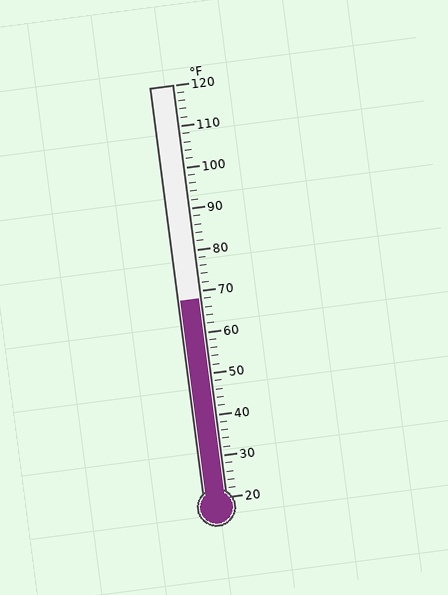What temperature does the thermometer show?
The thermometer shows approximately 68°F.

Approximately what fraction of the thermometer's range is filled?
The thermometer is filled to approximately 50% of its range.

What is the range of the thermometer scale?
The thermometer scale ranges from 20°F to 120°F.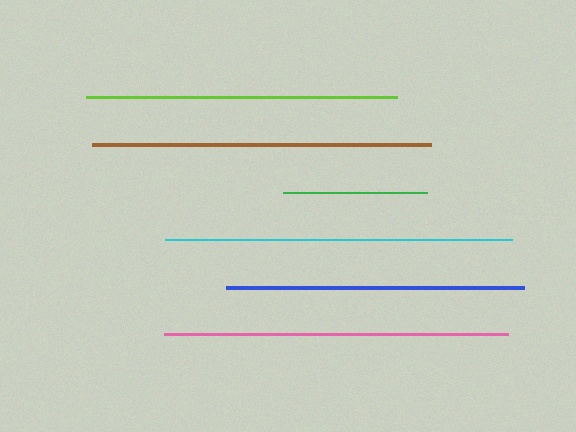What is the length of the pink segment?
The pink segment is approximately 344 pixels long.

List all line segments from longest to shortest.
From longest to shortest: cyan, pink, brown, lime, blue, green.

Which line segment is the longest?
The cyan line is the longest at approximately 347 pixels.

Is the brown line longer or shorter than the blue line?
The brown line is longer than the blue line.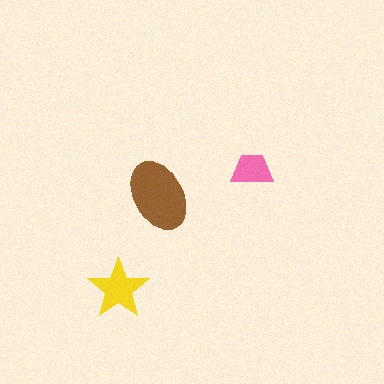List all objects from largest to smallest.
The brown ellipse, the yellow star, the pink trapezoid.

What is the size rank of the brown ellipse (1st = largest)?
1st.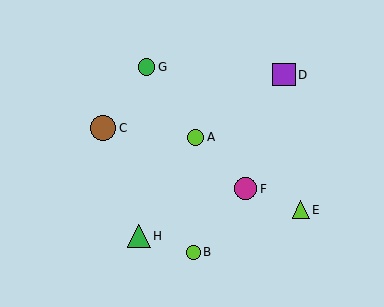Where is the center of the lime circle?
The center of the lime circle is at (196, 137).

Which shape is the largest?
The brown circle (labeled C) is the largest.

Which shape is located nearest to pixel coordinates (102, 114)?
The brown circle (labeled C) at (103, 128) is nearest to that location.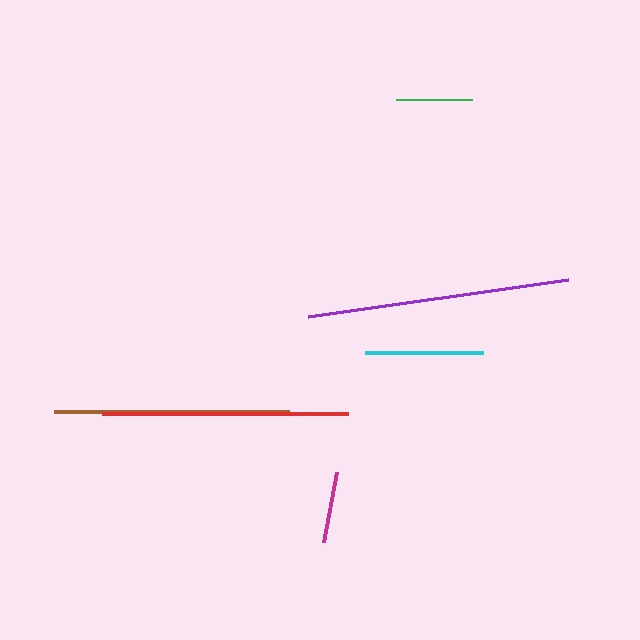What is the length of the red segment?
The red segment is approximately 246 pixels long.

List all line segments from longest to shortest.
From longest to shortest: purple, red, brown, cyan, green, magenta.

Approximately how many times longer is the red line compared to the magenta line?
The red line is approximately 3.5 times the length of the magenta line.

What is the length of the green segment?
The green segment is approximately 75 pixels long.